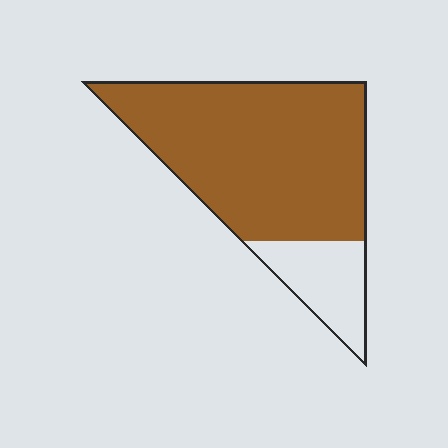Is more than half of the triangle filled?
Yes.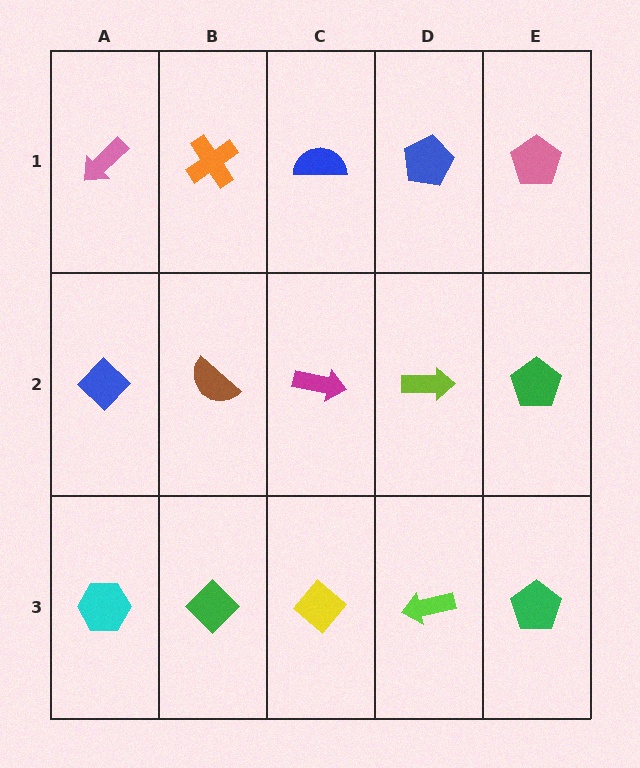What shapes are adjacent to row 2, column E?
A pink pentagon (row 1, column E), a green pentagon (row 3, column E), a lime arrow (row 2, column D).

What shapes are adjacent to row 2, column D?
A blue pentagon (row 1, column D), a lime arrow (row 3, column D), a magenta arrow (row 2, column C), a green pentagon (row 2, column E).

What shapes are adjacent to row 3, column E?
A green pentagon (row 2, column E), a lime arrow (row 3, column D).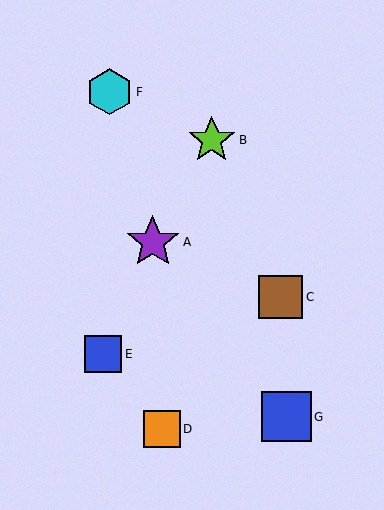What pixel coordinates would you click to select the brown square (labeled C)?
Click at (281, 297) to select the brown square C.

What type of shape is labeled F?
Shape F is a cyan hexagon.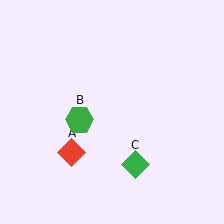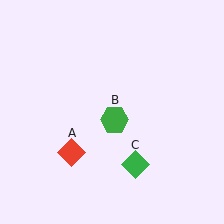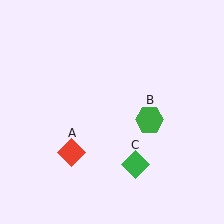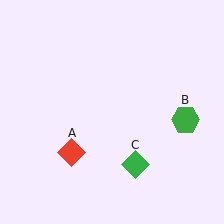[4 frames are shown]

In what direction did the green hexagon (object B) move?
The green hexagon (object B) moved right.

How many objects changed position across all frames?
1 object changed position: green hexagon (object B).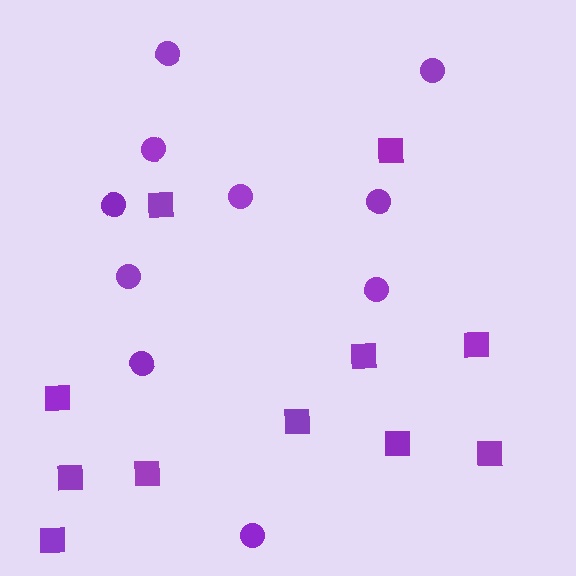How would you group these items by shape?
There are 2 groups: one group of squares (11) and one group of circles (10).